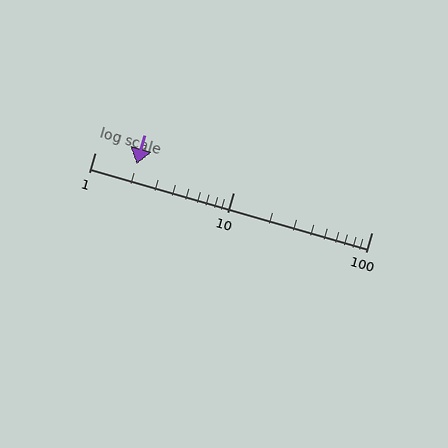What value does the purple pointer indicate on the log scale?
The pointer indicates approximately 2.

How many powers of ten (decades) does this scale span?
The scale spans 2 decades, from 1 to 100.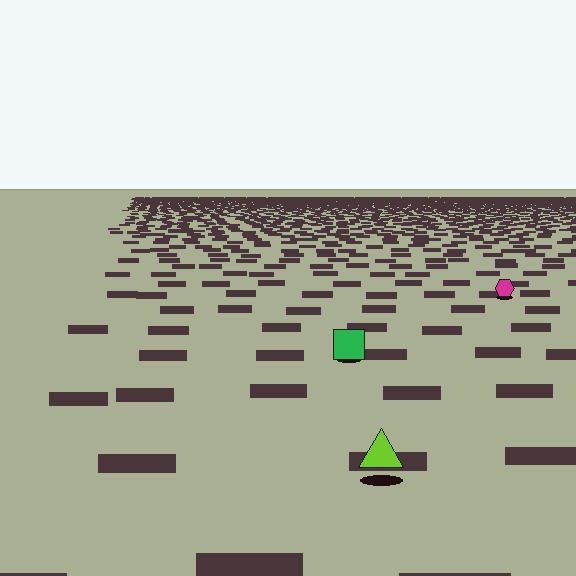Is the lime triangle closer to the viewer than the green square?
Yes. The lime triangle is closer — you can tell from the texture gradient: the ground texture is coarser near it.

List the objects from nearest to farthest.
From nearest to farthest: the lime triangle, the green square, the magenta hexagon.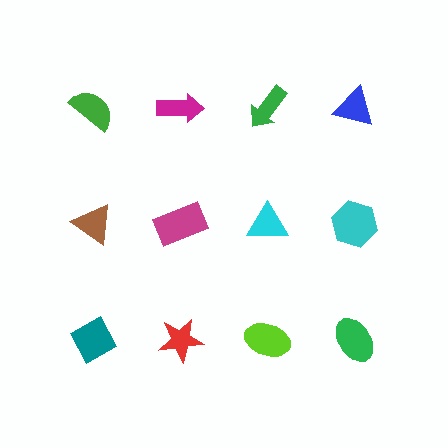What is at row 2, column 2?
A magenta rectangle.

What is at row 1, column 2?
A magenta arrow.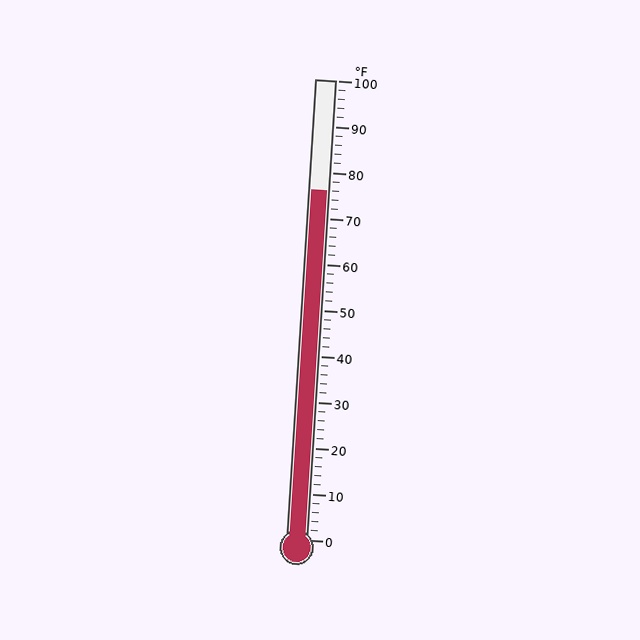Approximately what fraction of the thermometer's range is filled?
The thermometer is filled to approximately 75% of its range.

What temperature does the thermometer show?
The thermometer shows approximately 76°F.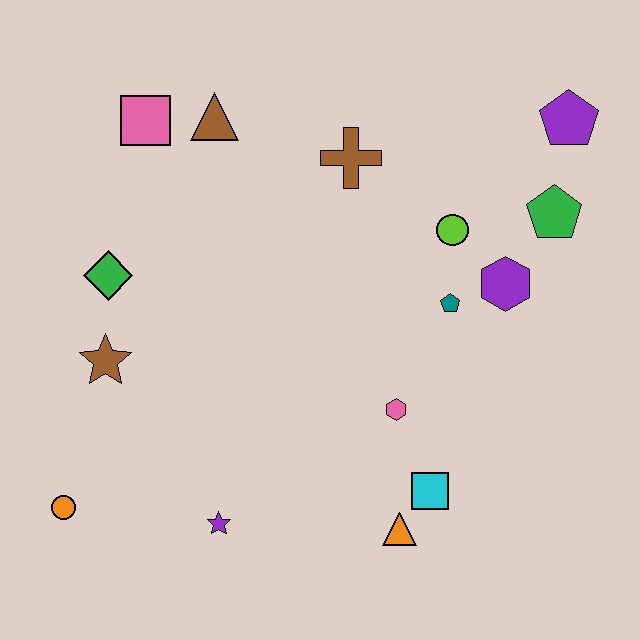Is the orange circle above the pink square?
No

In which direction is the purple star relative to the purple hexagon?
The purple star is to the left of the purple hexagon.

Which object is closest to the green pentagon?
The purple hexagon is closest to the green pentagon.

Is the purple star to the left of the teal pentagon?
Yes